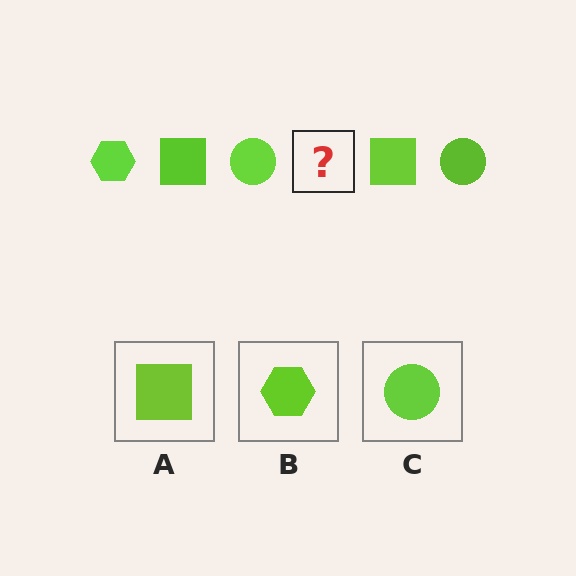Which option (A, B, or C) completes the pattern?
B.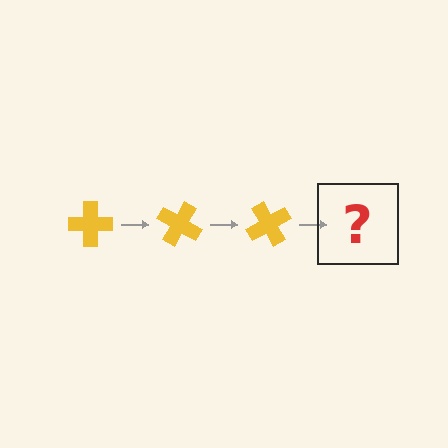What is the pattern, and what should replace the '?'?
The pattern is that the cross rotates 30 degrees each step. The '?' should be a yellow cross rotated 90 degrees.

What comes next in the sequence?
The next element should be a yellow cross rotated 90 degrees.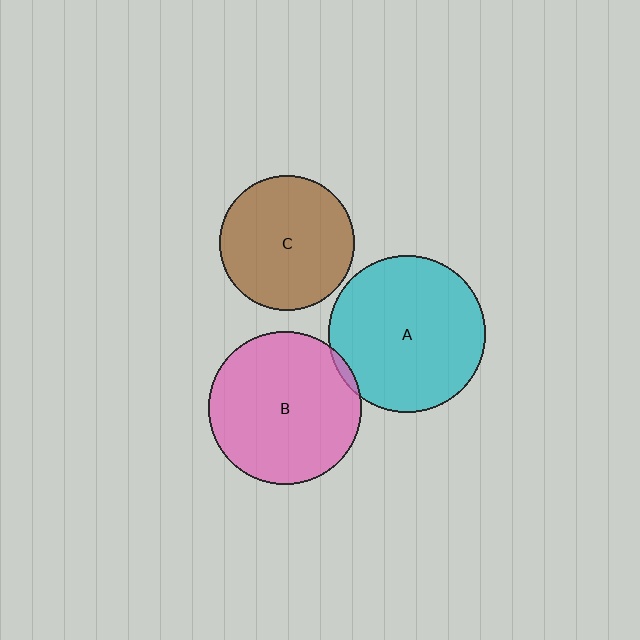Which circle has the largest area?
Circle A (cyan).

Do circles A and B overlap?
Yes.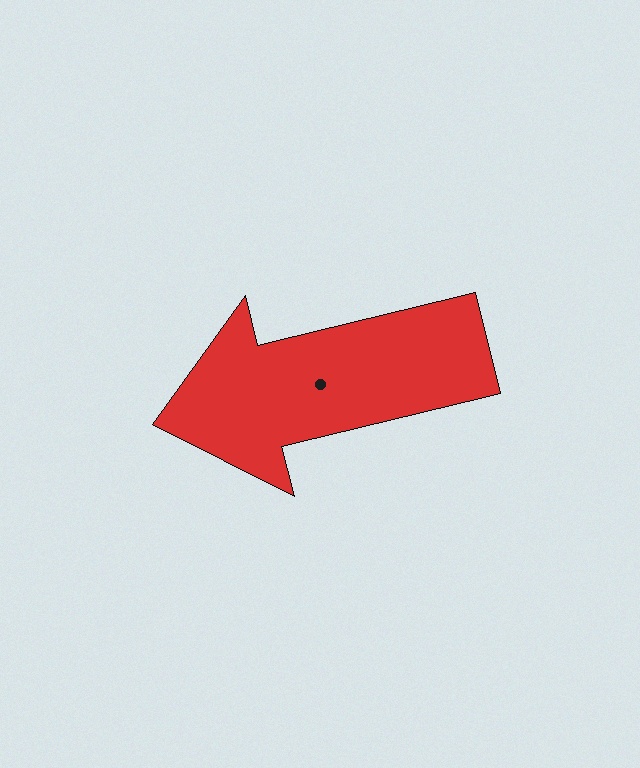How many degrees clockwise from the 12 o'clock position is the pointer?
Approximately 256 degrees.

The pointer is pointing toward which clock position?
Roughly 9 o'clock.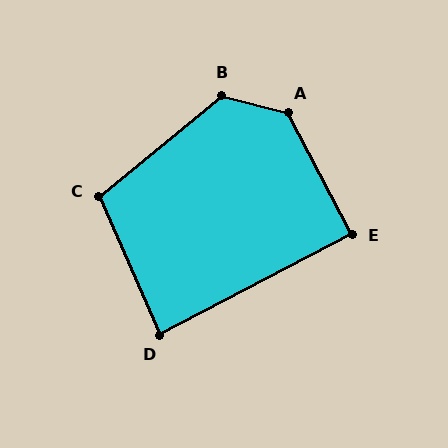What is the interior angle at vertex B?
Approximately 126 degrees (obtuse).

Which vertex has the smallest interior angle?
D, at approximately 86 degrees.